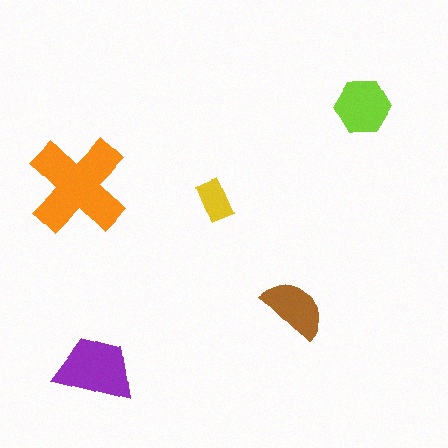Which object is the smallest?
The yellow rectangle.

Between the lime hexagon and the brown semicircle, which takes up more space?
The lime hexagon.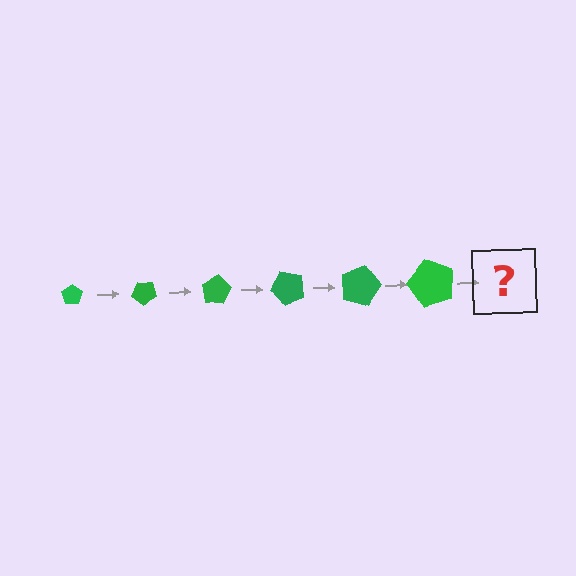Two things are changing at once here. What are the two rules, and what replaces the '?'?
The two rules are that the pentagon grows larger each step and it rotates 40 degrees each step. The '?' should be a pentagon, larger than the previous one and rotated 240 degrees from the start.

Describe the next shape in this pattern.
It should be a pentagon, larger than the previous one and rotated 240 degrees from the start.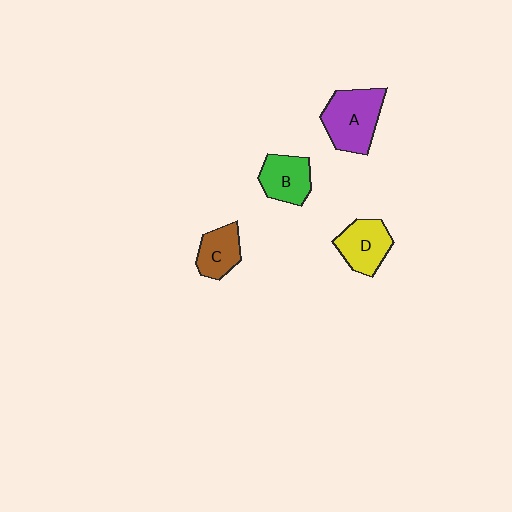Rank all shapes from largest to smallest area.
From largest to smallest: A (purple), D (yellow), B (green), C (brown).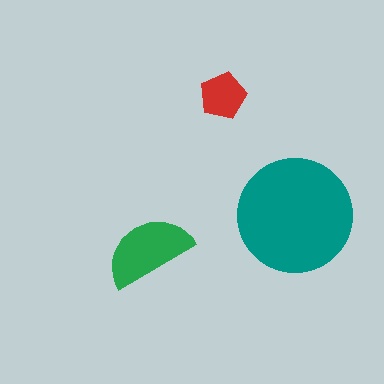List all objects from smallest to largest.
The red pentagon, the green semicircle, the teal circle.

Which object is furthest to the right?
The teal circle is rightmost.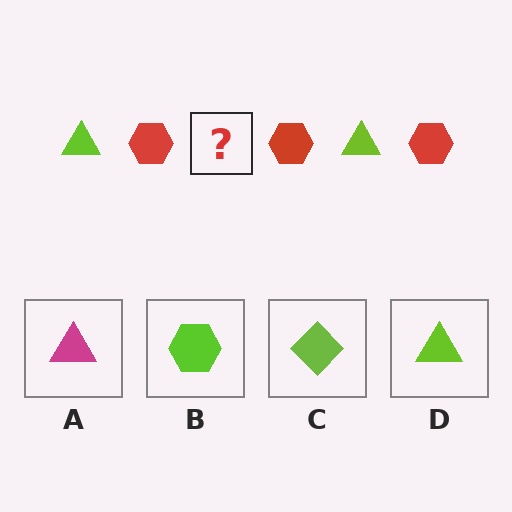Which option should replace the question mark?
Option D.